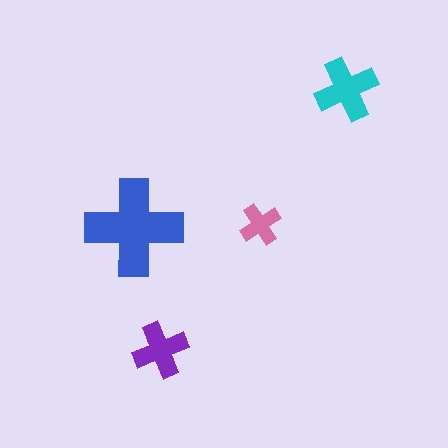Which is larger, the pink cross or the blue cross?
The blue one.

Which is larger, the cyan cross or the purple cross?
The cyan one.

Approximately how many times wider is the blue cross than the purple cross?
About 2 times wider.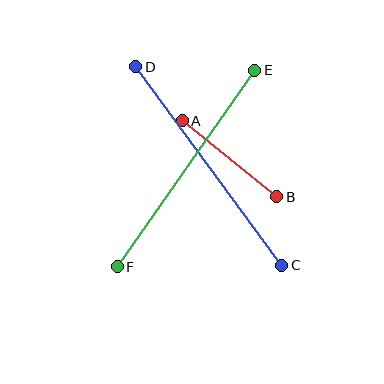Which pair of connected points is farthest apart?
Points C and D are farthest apart.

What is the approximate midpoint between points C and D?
The midpoint is at approximately (209, 166) pixels.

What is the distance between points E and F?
The distance is approximately 240 pixels.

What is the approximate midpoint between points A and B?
The midpoint is at approximately (230, 159) pixels.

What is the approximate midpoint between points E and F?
The midpoint is at approximately (186, 169) pixels.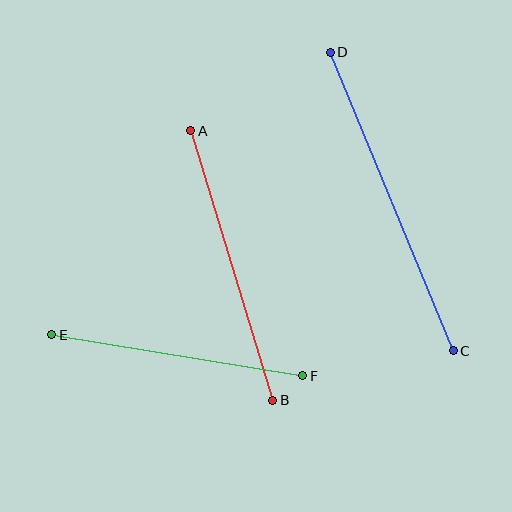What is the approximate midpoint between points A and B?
The midpoint is at approximately (232, 265) pixels.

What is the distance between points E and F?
The distance is approximately 254 pixels.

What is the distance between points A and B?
The distance is approximately 282 pixels.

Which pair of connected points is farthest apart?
Points C and D are farthest apart.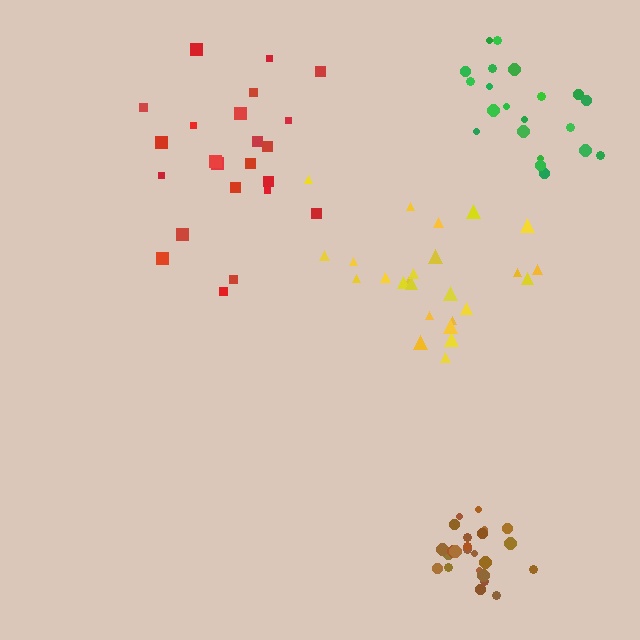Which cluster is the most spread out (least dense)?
Red.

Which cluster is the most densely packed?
Brown.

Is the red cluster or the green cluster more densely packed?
Green.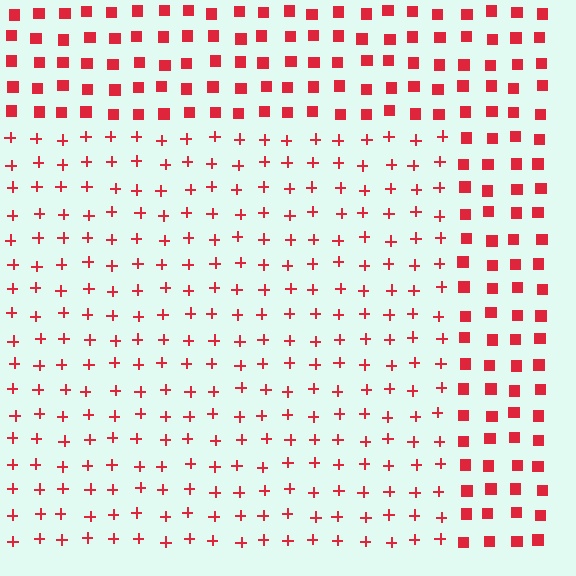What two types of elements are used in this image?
The image uses plus signs inside the rectangle region and squares outside it.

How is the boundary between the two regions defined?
The boundary is defined by a change in element shape: plus signs inside vs. squares outside. All elements share the same color and spacing.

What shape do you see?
I see a rectangle.